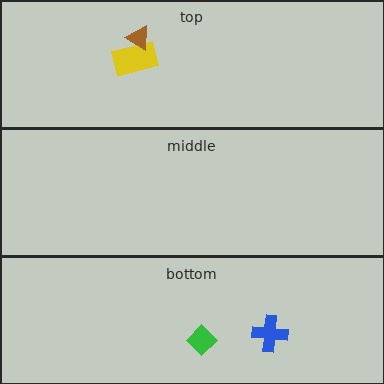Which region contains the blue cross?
The bottom region.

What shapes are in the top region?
The yellow rectangle, the brown triangle.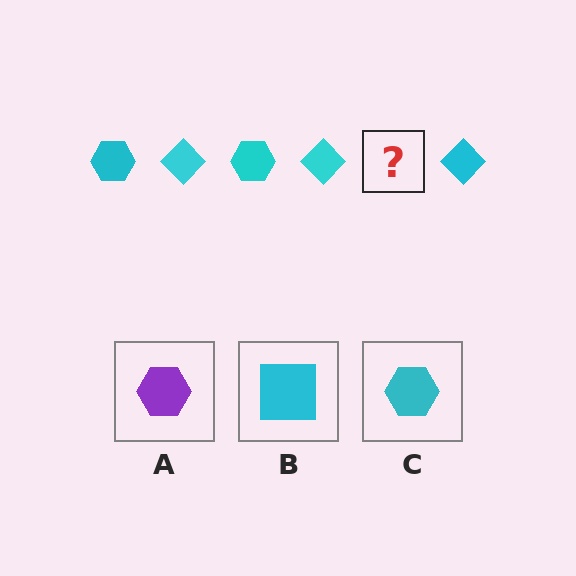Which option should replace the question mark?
Option C.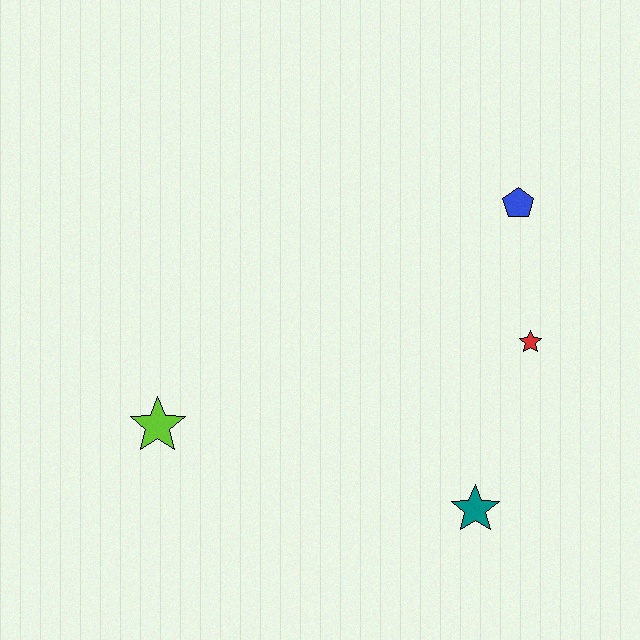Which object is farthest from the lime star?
The blue pentagon is farthest from the lime star.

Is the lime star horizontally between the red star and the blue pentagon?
No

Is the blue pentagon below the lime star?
No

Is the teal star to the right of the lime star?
Yes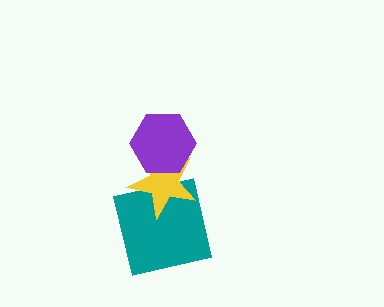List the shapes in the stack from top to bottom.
From top to bottom: the purple hexagon, the yellow star, the teal square.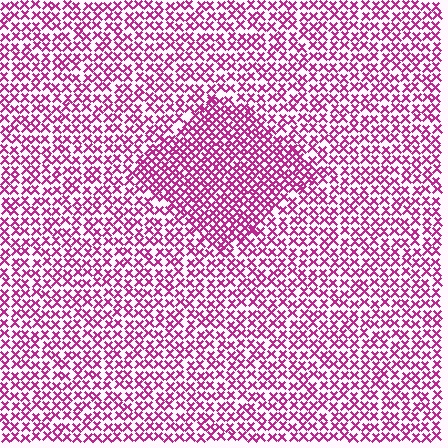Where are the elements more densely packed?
The elements are more densely packed inside the diamond boundary.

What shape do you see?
I see a diamond.